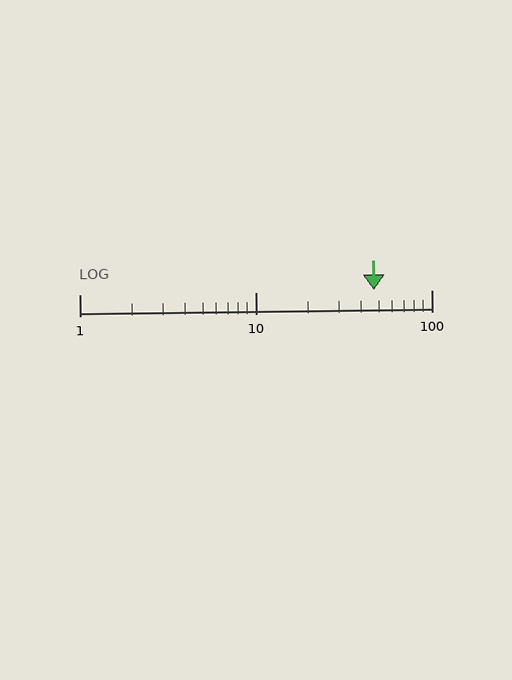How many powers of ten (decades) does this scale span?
The scale spans 2 decades, from 1 to 100.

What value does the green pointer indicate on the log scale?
The pointer indicates approximately 47.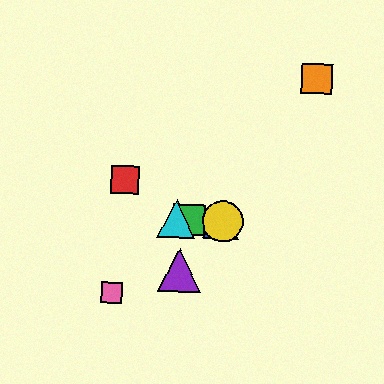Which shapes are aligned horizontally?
The blue triangle, the green square, the yellow circle, the cyan triangle are aligned horizontally.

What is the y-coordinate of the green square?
The green square is at y≈220.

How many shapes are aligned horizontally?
4 shapes (the blue triangle, the green square, the yellow circle, the cyan triangle) are aligned horizontally.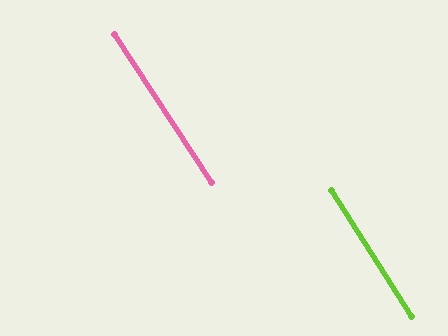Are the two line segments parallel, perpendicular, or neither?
Parallel — their directions differ by only 0.9°.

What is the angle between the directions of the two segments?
Approximately 1 degree.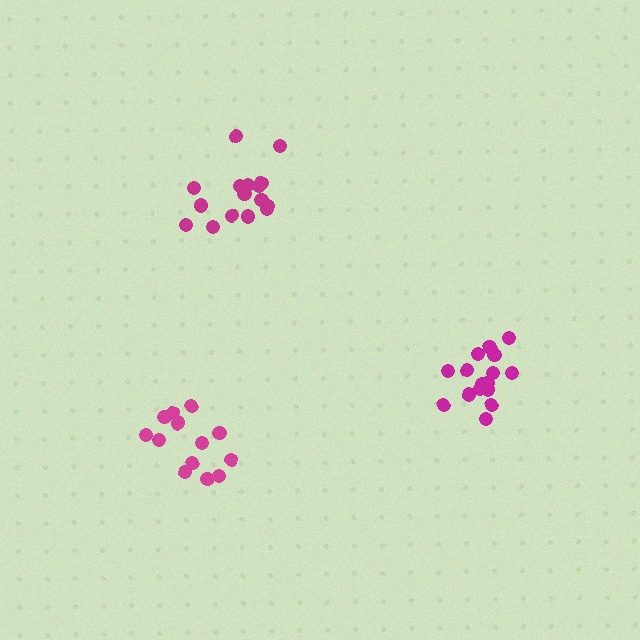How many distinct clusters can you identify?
There are 3 distinct clusters.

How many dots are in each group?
Group 1: 16 dots, Group 2: 17 dots, Group 3: 13 dots (46 total).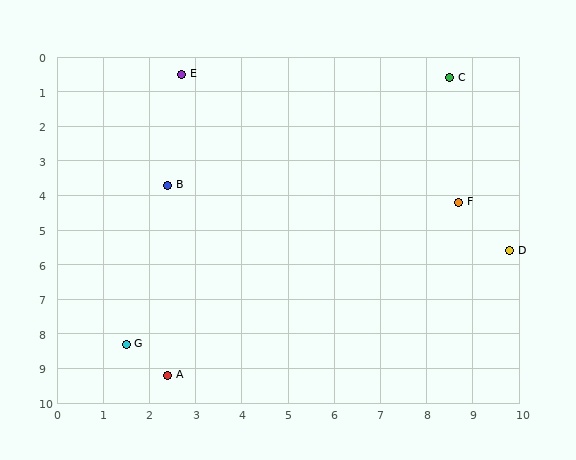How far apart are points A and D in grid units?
Points A and D are about 8.2 grid units apart.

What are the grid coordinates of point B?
Point B is at approximately (2.4, 3.7).